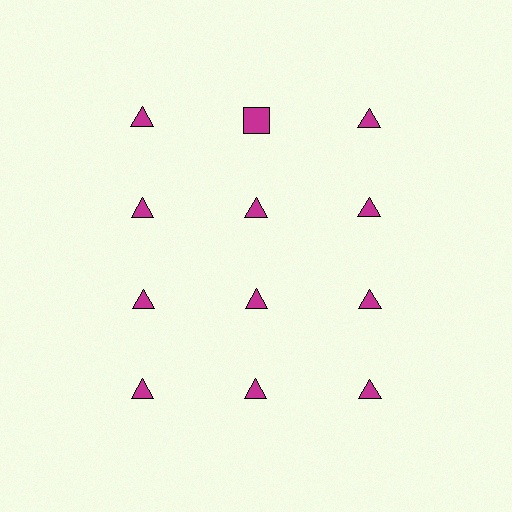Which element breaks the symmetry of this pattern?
The magenta square in the top row, second from left column breaks the symmetry. All other shapes are magenta triangles.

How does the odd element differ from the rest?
It has a different shape: square instead of triangle.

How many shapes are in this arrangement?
There are 12 shapes arranged in a grid pattern.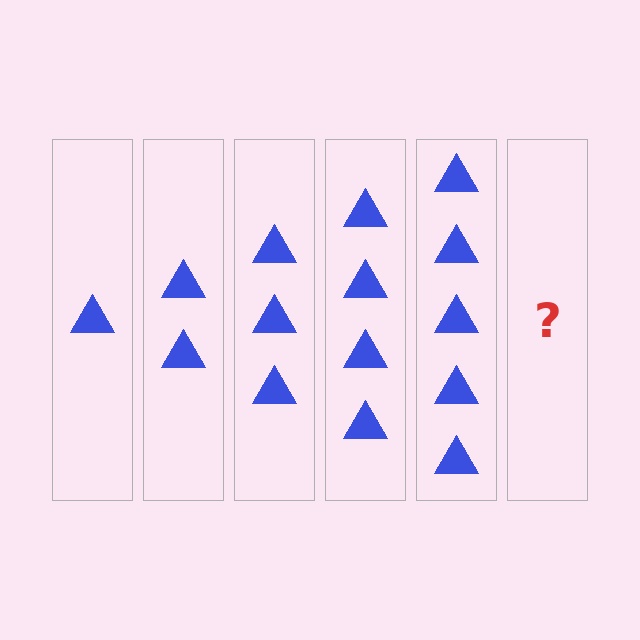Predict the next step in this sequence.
The next step is 6 triangles.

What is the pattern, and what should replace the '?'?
The pattern is that each step adds one more triangle. The '?' should be 6 triangles.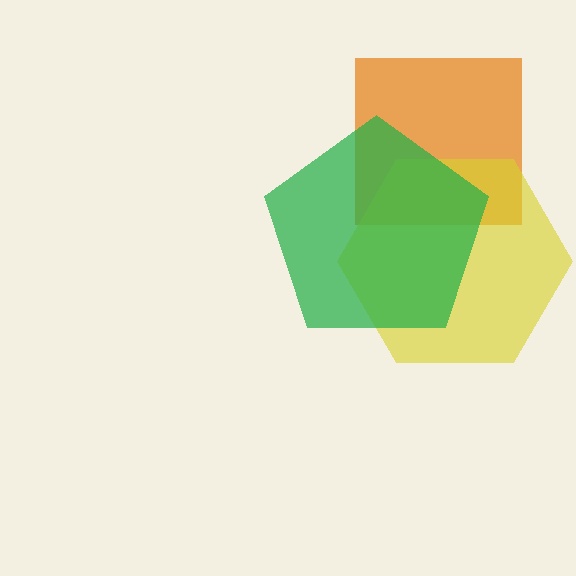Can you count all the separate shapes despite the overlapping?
Yes, there are 3 separate shapes.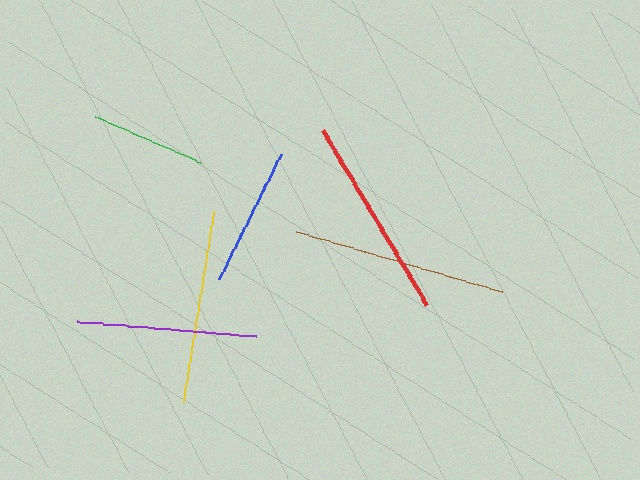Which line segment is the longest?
The brown line is the longest at approximately 214 pixels.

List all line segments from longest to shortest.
From longest to shortest: brown, red, yellow, purple, blue, green.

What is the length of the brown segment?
The brown segment is approximately 214 pixels long.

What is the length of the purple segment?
The purple segment is approximately 180 pixels long.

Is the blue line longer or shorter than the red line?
The red line is longer than the blue line.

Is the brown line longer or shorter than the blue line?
The brown line is longer than the blue line.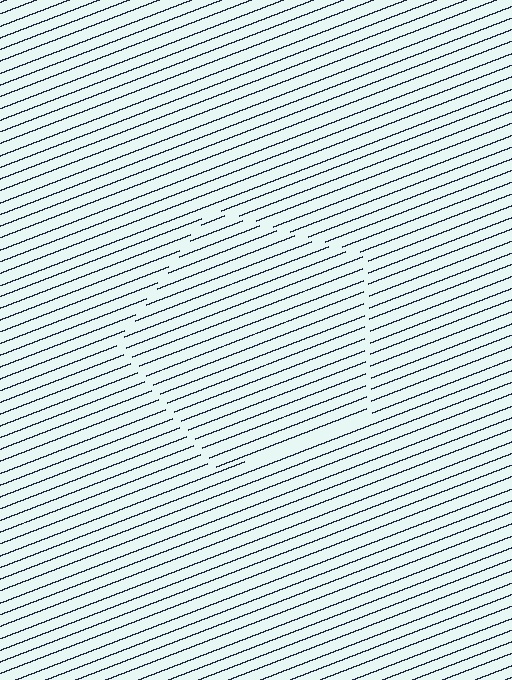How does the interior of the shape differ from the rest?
The interior of the shape contains the same grating, shifted by half a period — the contour is defined by the phase discontinuity where line-ends from the inner and outer gratings abut.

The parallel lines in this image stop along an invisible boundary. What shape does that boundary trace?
An illusory pentagon. The interior of the shape contains the same grating, shifted by half a period — the contour is defined by the phase discontinuity where line-ends from the inner and outer gratings abut.